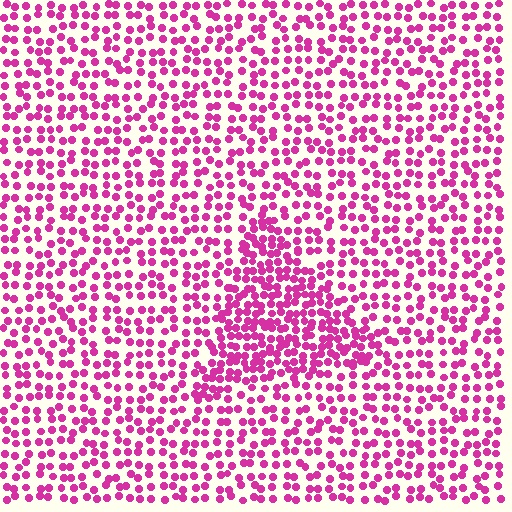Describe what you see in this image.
The image contains small magenta elements arranged at two different densities. A triangle-shaped region is visible where the elements are more densely packed than the surrounding area.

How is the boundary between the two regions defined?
The boundary is defined by a change in element density (approximately 1.8x ratio). All elements are the same color, size, and shape.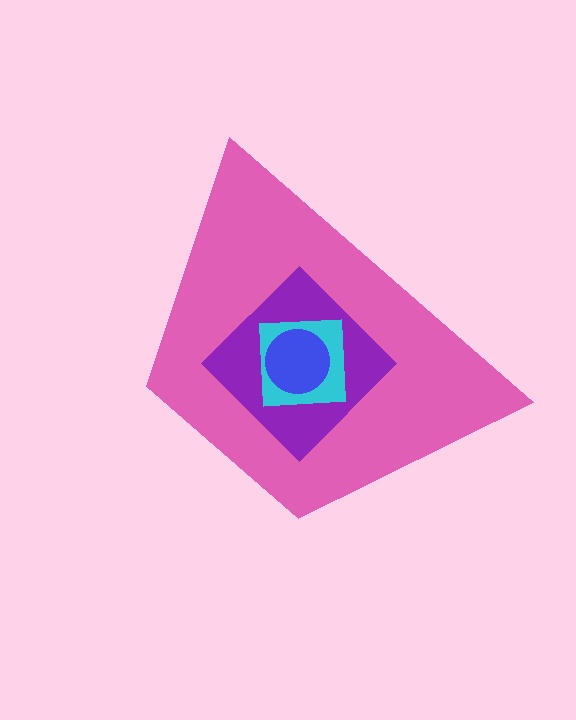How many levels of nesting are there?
4.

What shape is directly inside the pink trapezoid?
The purple diamond.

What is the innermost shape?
The blue circle.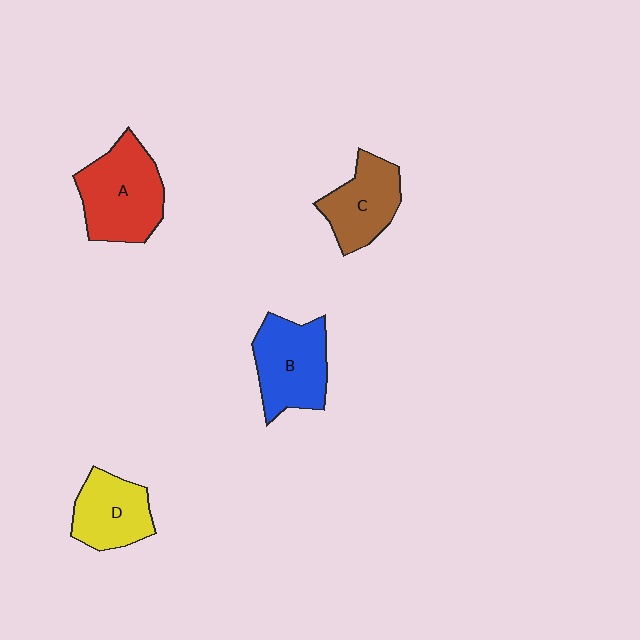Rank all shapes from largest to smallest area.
From largest to smallest: A (red), B (blue), C (brown), D (yellow).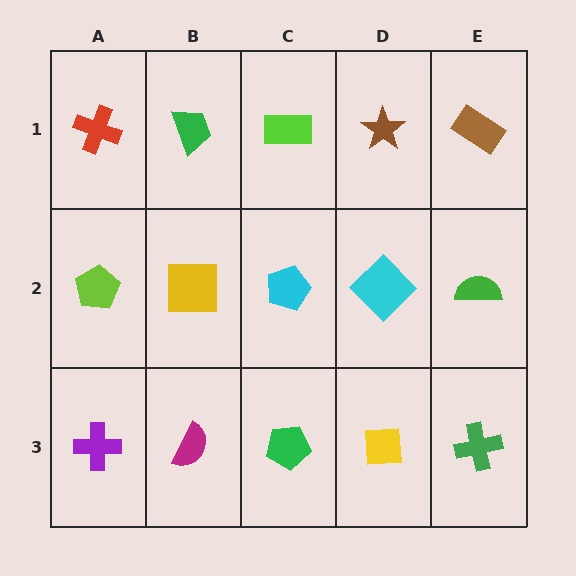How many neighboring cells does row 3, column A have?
2.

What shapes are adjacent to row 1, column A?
A lime pentagon (row 2, column A), a green trapezoid (row 1, column B).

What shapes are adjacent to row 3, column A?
A lime pentagon (row 2, column A), a magenta semicircle (row 3, column B).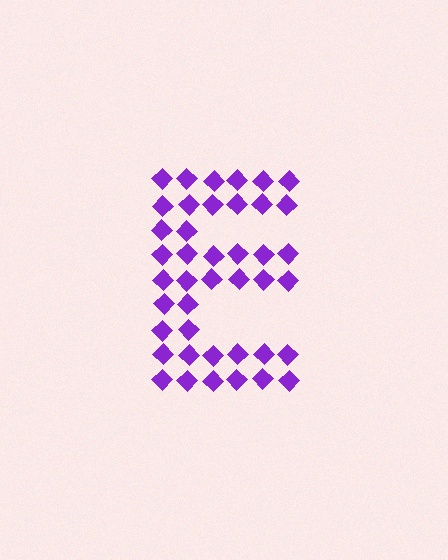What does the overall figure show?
The overall figure shows the letter E.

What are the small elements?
The small elements are diamonds.